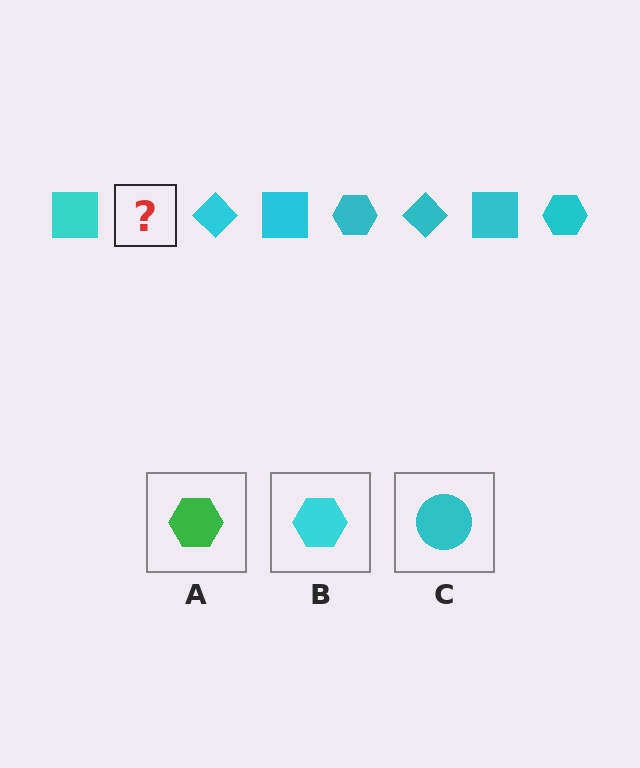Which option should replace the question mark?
Option B.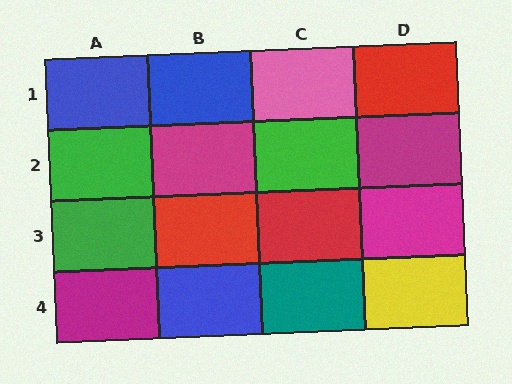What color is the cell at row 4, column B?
Blue.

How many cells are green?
3 cells are green.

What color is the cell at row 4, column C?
Teal.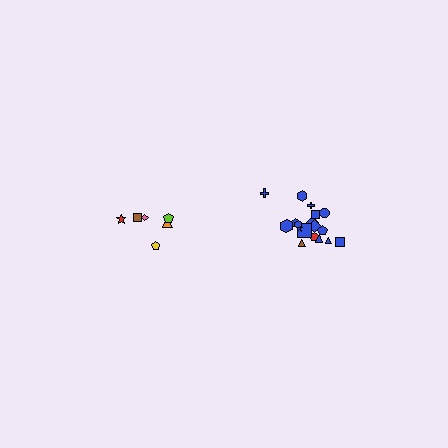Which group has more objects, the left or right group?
The right group.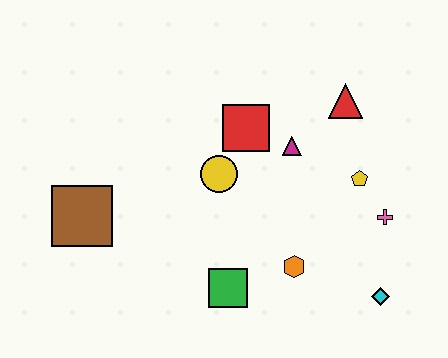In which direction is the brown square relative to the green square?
The brown square is to the left of the green square.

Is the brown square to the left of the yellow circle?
Yes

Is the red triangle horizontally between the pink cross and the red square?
Yes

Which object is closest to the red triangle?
The magenta triangle is closest to the red triangle.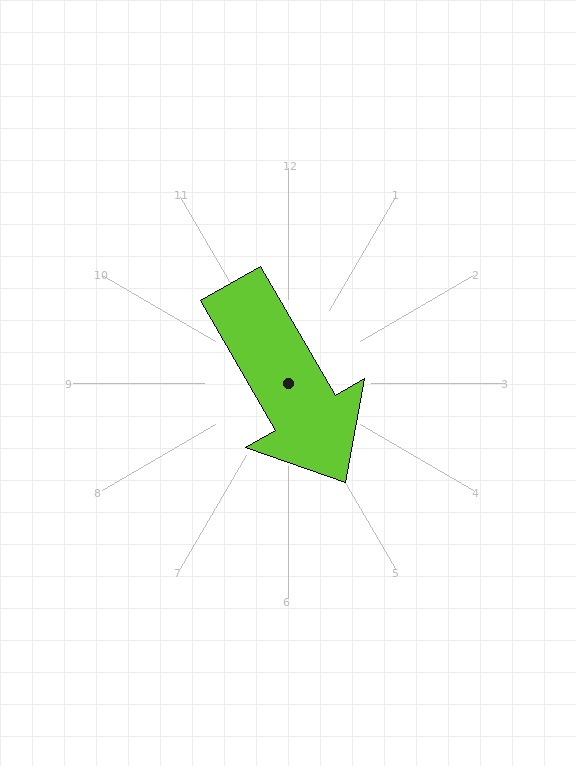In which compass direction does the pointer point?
Southeast.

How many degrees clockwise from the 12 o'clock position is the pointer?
Approximately 150 degrees.